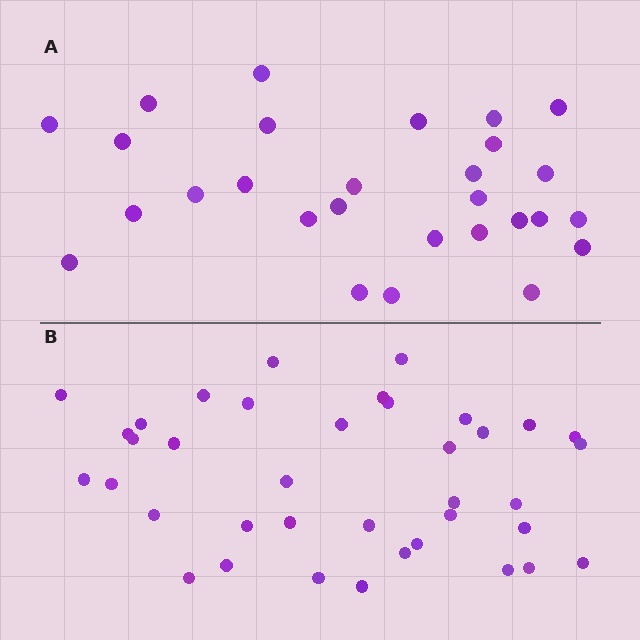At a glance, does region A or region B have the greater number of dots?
Region B (the bottom region) has more dots.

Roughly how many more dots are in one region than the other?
Region B has roughly 10 or so more dots than region A.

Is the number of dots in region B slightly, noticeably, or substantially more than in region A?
Region B has noticeably more, but not dramatically so. The ratio is roughly 1.4 to 1.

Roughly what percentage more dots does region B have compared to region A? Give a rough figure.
About 35% more.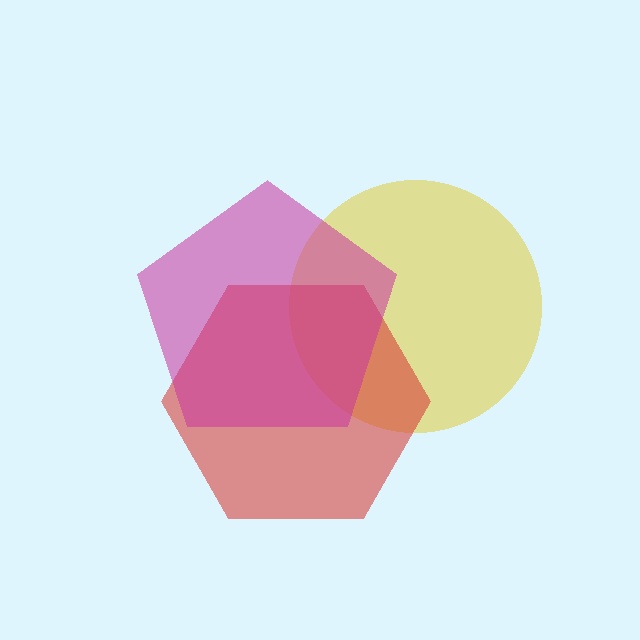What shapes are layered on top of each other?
The layered shapes are: a yellow circle, a red hexagon, a magenta pentagon.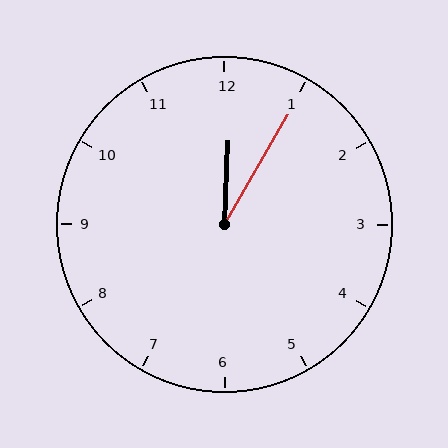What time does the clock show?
12:05.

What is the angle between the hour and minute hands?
Approximately 28 degrees.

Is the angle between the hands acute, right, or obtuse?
It is acute.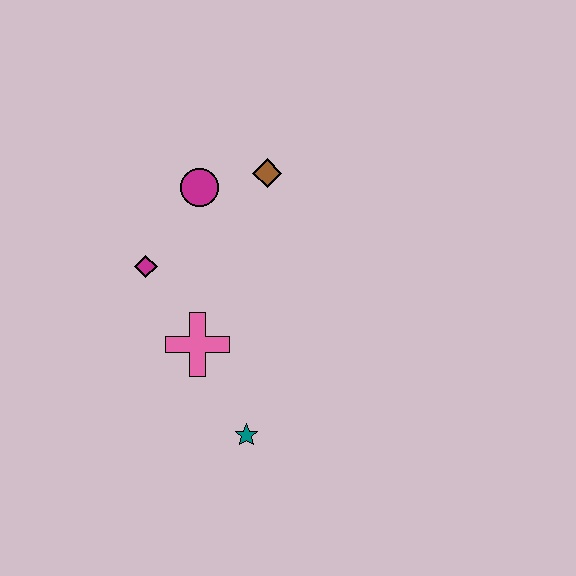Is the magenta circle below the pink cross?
No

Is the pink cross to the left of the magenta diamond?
No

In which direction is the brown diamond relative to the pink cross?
The brown diamond is above the pink cross.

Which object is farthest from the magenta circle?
The teal star is farthest from the magenta circle.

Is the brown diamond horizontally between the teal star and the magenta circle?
No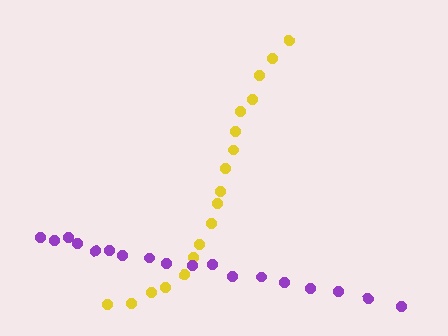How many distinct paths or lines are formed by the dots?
There are 2 distinct paths.